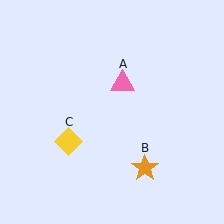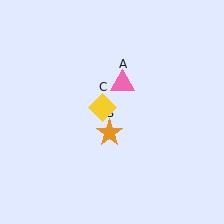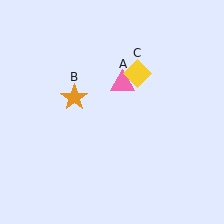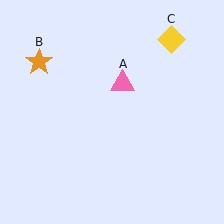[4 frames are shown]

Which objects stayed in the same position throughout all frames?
Pink triangle (object A) remained stationary.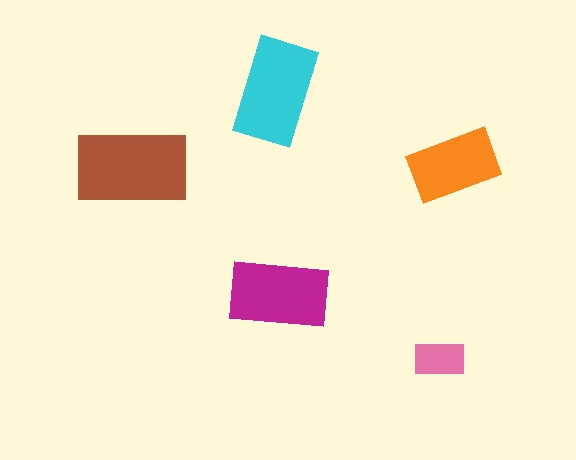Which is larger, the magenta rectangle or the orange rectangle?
The magenta one.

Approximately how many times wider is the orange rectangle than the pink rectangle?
About 1.5 times wider.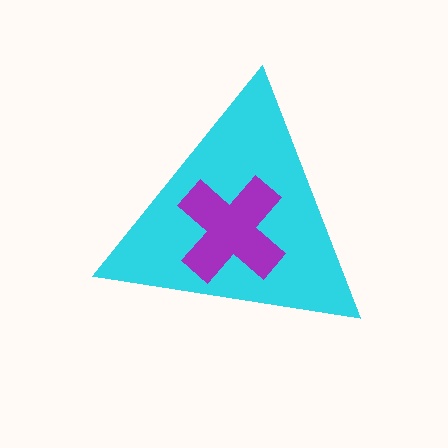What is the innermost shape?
The purple cross.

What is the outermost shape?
The cyan triangle.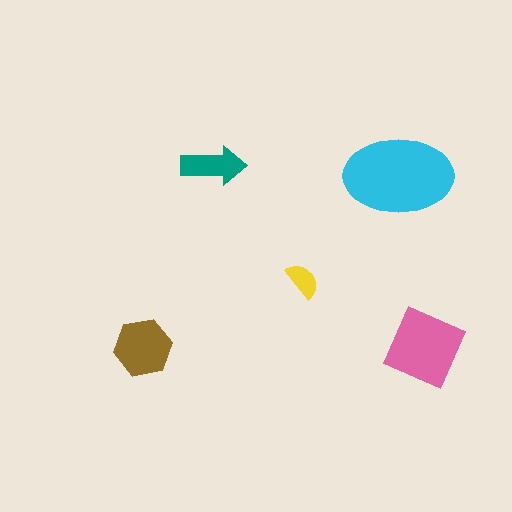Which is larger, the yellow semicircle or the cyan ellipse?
The cyan ellipse.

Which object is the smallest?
The yellow semicircle.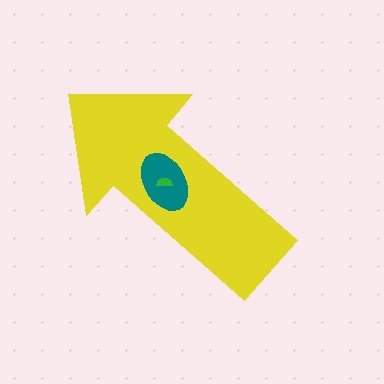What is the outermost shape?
The yellow arrow.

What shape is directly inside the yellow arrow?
The teal ellipse.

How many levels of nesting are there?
3.